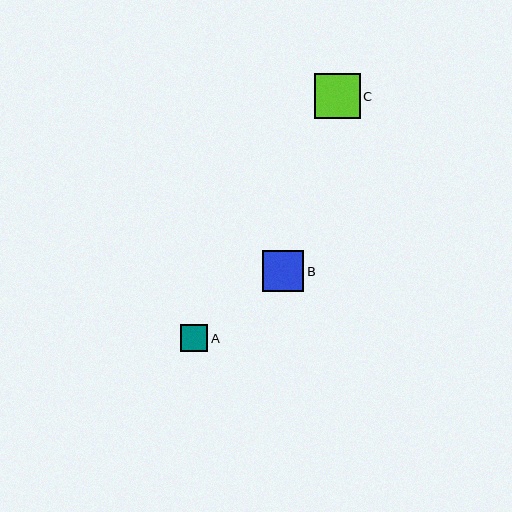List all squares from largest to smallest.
From largest to smallest: C, B, A.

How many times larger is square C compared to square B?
Square C is approximately 1.1 times the size of square B.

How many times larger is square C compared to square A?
Square C is approximately 1.7 times the size of square A.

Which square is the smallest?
Square A is the smallest with a size of approximately 27 pixels.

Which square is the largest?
Square C is the largest with a size of approximately 45 pixels.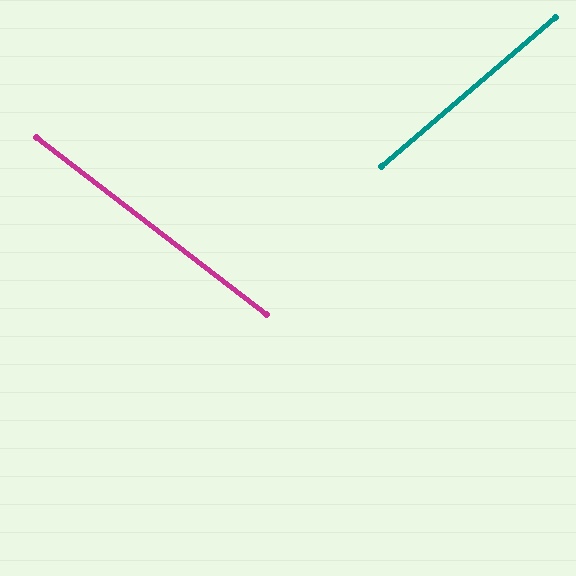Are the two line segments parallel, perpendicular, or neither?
Neither parallel nor perpendicular — they differ by about 78°.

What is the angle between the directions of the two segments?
Approximately 78 degrees.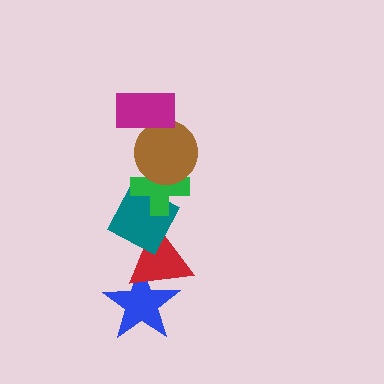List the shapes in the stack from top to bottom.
From top to bottom: the magenta rectangle, the brown circle, the green cross, the teal diamond, the red triangle, the blue star.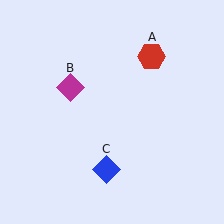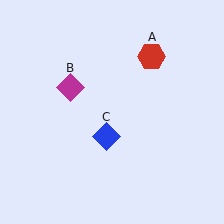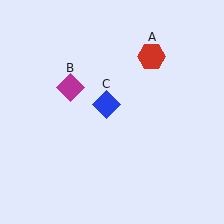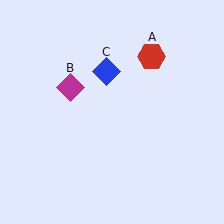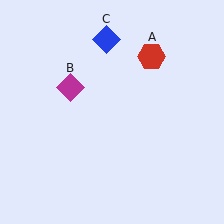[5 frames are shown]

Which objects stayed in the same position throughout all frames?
Red hexagon (object A) and magenta diamond (object B) remained stationary.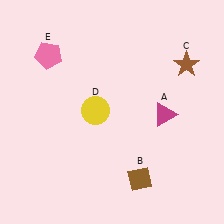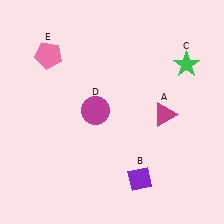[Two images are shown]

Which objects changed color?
B changed from brown to purple. C changed from brown to green. D changed from yellow to magenta.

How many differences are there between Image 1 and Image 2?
There are 3 differences between the two images.